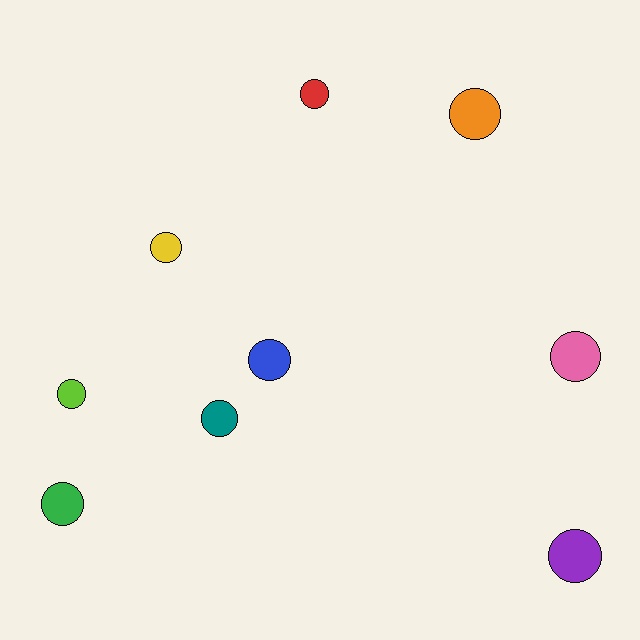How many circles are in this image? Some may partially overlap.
There are 9 circles.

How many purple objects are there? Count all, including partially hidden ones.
There is 1 purple object.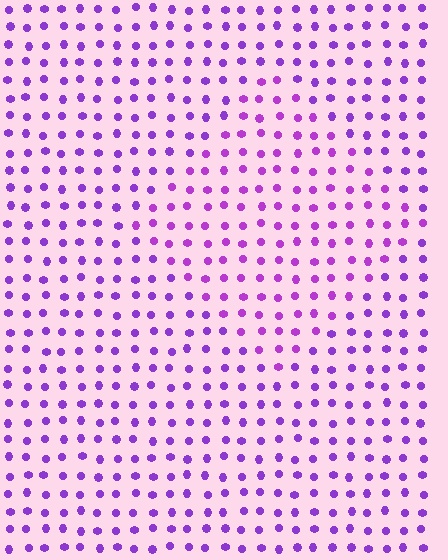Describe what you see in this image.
The image is filled with small purple elements in a uniform arrangement. A diamond-shaped region is visible where the elements are tinted to a slightly different hue, forming a subtle color boundary.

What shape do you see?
I see a diamond.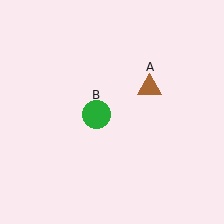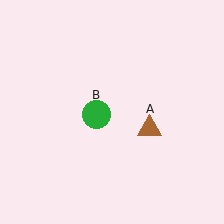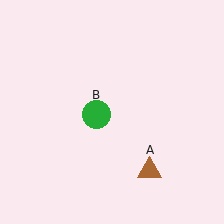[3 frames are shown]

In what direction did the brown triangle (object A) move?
The brown triangle (object A) moved down.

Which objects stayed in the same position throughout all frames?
Green circle (object B) remained stationary.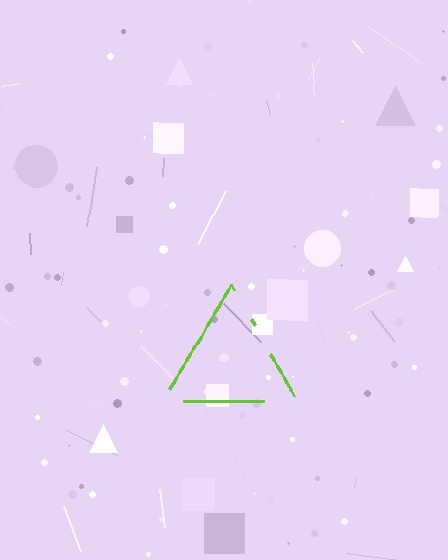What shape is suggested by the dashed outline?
The dashed outline suggests a triangle.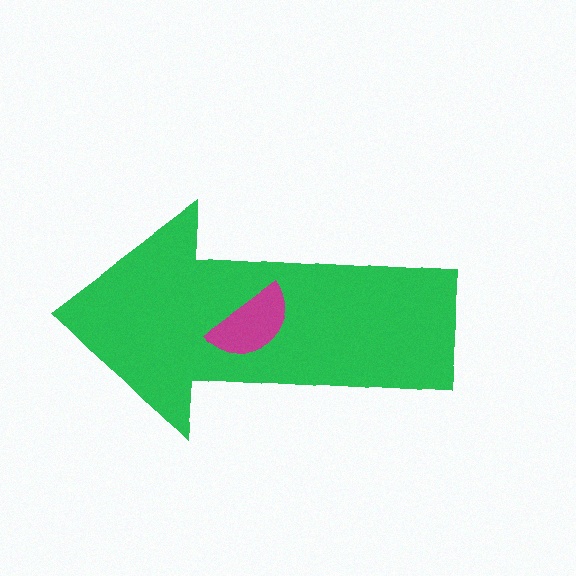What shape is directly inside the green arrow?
The magenta semicircle.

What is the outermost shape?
The green arrow.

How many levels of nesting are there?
2.